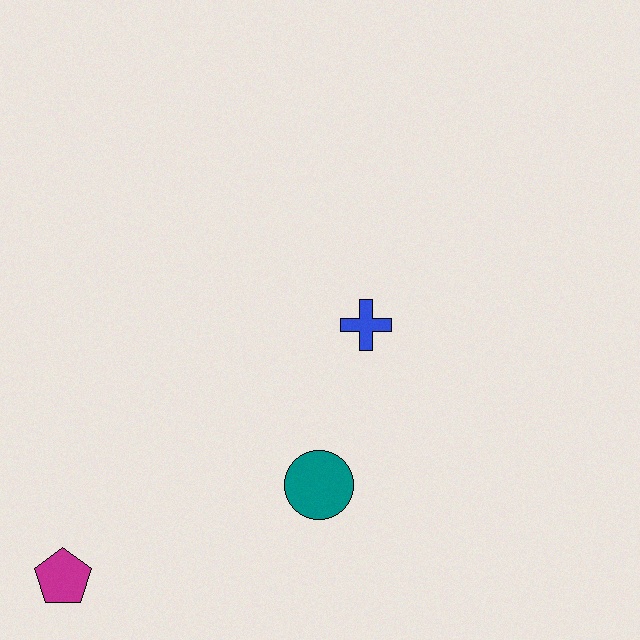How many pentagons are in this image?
There is 1 pentagon.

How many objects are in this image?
There are 3 objects.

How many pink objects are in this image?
There are no pink objects.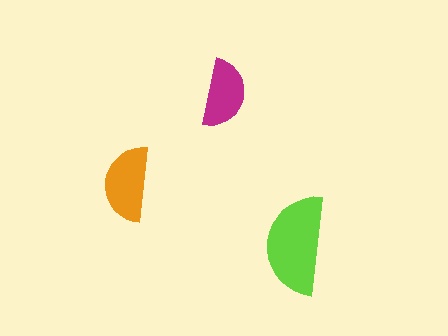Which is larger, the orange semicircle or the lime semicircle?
The lime one.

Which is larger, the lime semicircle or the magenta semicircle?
The lime one.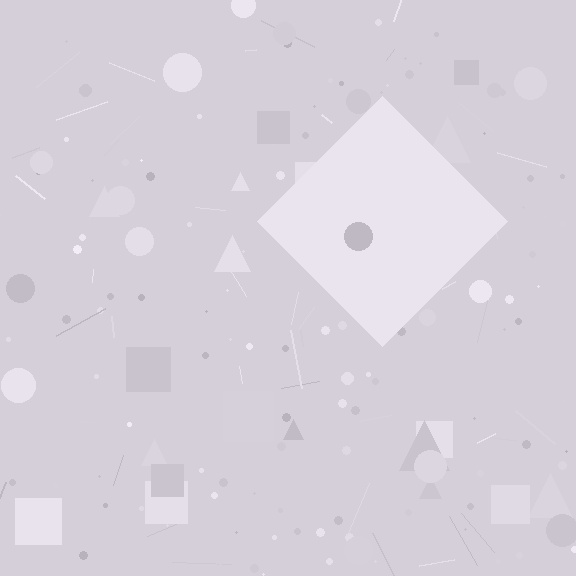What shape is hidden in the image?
A diamond is hidden in the image.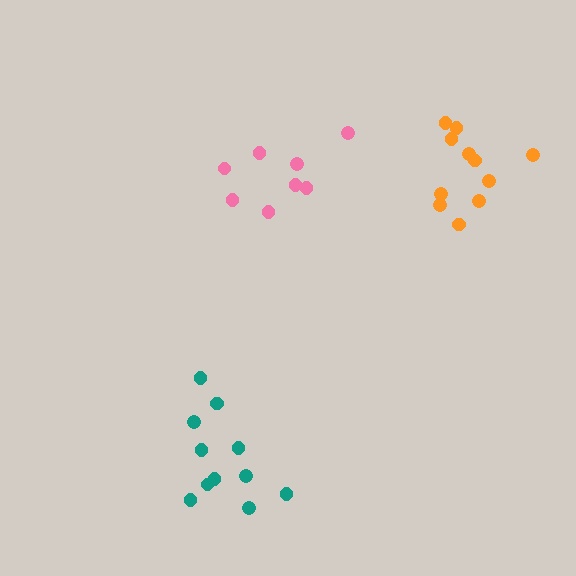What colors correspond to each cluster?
The clusters are colored: teal, pink, orange.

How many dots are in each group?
Group 1: 11 dots, Group 2: 8 dots, Group 3: 11 dots (30 total).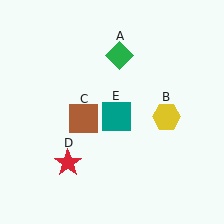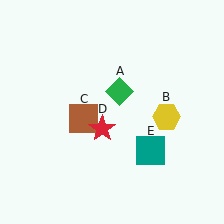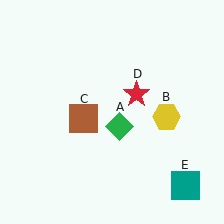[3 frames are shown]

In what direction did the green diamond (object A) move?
The green diamond (object A) moved down.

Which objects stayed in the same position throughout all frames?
Yellow hexagon (object B) and brown square (object C) remained stationary.